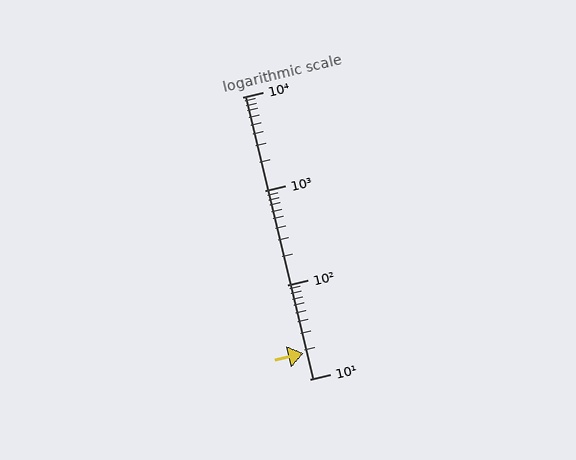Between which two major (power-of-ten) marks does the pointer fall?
The pointer is between 10 and 100.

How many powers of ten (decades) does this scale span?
The scale spans 3 decades, from 10 to 10000.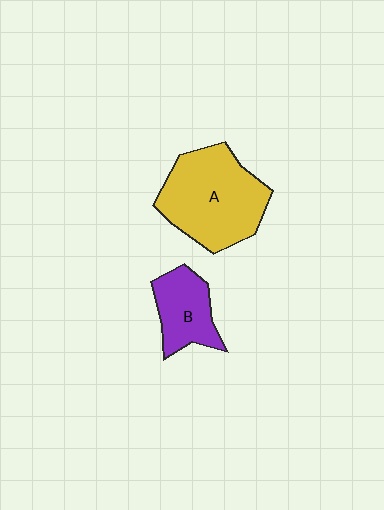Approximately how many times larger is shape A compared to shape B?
Approximately 2.0 times.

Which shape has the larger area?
Shape A (yellow).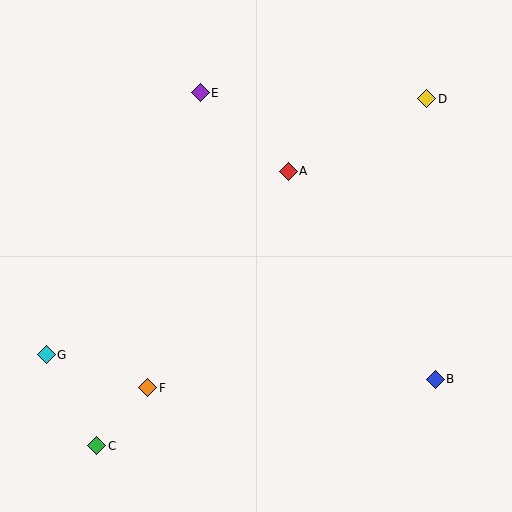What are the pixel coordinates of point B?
Point B is at (435, 379).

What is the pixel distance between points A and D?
The distance between A and D is 156 pixels.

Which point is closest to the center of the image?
Point A at (288, 171) is closest to the center.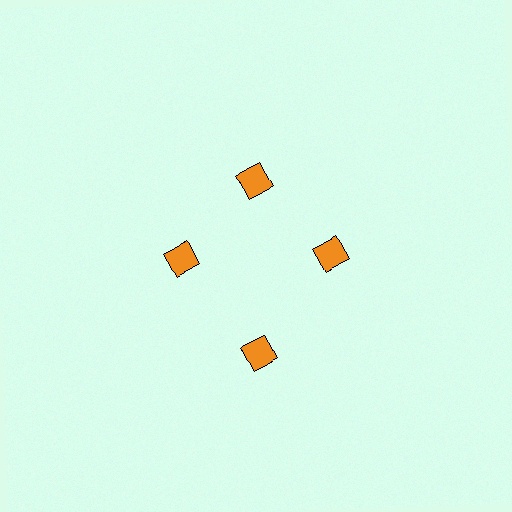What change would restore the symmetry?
The symmetry would be restored by moving it inward, back onto the ring so that all 4 diamonds sit at equal angles and equal distance from the center.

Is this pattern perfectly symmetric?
No. The 4 orange diamonds are arranged in a ring, but one element near the 6 o'clock position is pushed outward from the center, breaking the 4-fold rotational symmetry.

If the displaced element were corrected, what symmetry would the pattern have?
It would have 4-fold rotational symmetry — the pattern would map onto itself every 90 degrees.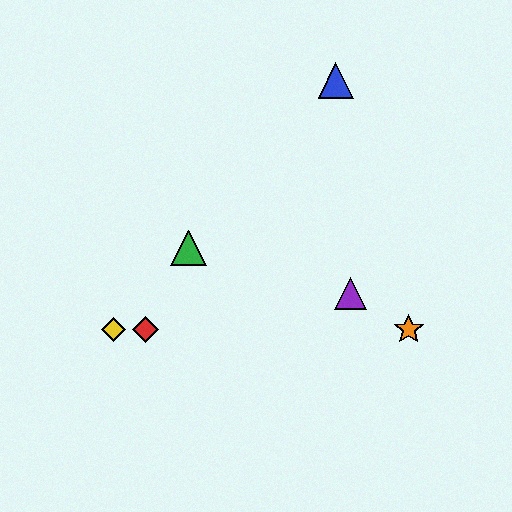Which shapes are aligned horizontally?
The red diamond, the yellow diamond, the orange star are aligned horizontally.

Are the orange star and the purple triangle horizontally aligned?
No, the orange star is at y≈329 and the purple triangle is at y≈294.